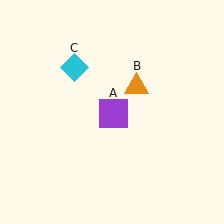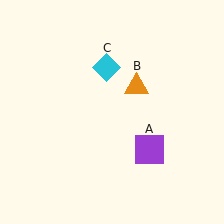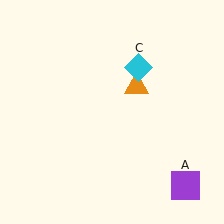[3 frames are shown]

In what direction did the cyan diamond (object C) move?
The cyan diamond (object C) moved right.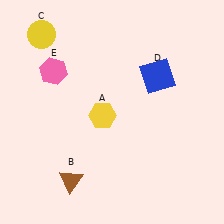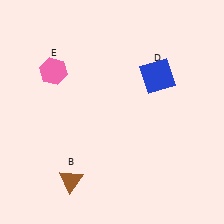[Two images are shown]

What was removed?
The yellow circle (C), the yellow hexagon (A) were removed in Image 2.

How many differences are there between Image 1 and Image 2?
There are 2 differences between the two images.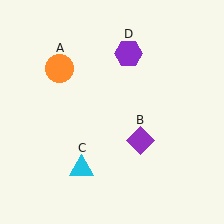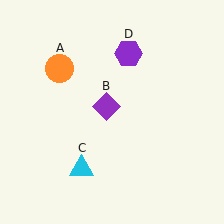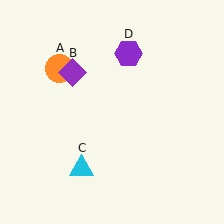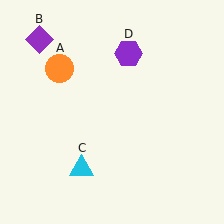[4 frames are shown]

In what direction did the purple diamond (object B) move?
The purple diamond (object B) moved up and to the left.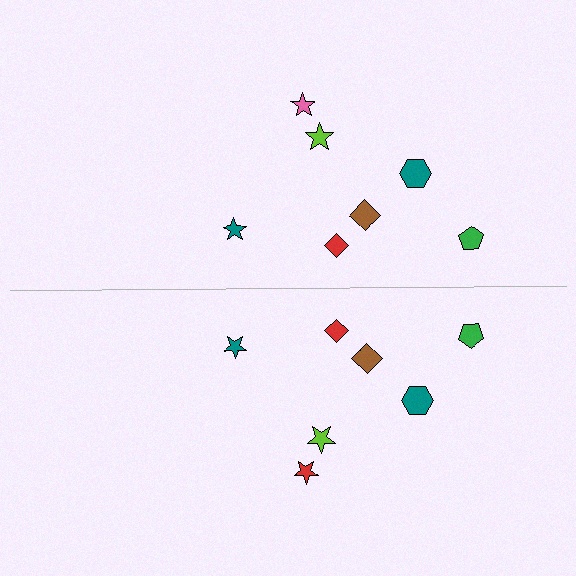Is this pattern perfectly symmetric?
No, the pattern is not perfectly symmetric. The red star on the bottom side breaks the symmetry — its mirror counterpart is pink.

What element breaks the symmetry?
The red star on the bottom side breaks the symmetry — its mirror counterpart is pink.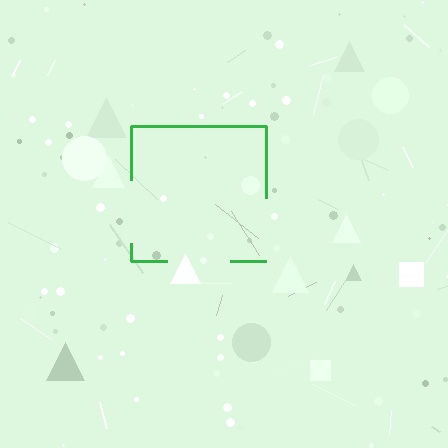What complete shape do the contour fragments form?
The contour fragments form a square.